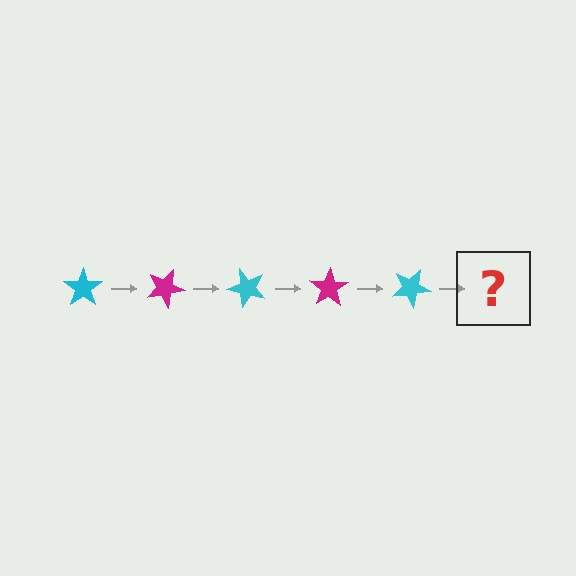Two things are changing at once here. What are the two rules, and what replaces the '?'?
The two rules are that it rotates 25 degrees each step and the color cycles through cyan and magenta. The '?' should be a magenta star, rotated 125 degrees from the start.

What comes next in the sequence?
The next element should be a magenta star, rotated 125 degrees from the start.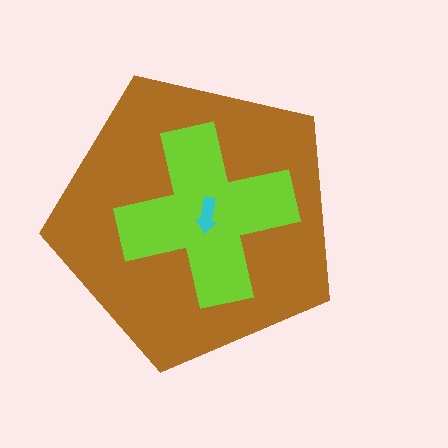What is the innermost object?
The cyan arrow.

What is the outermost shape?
The brown pentagon.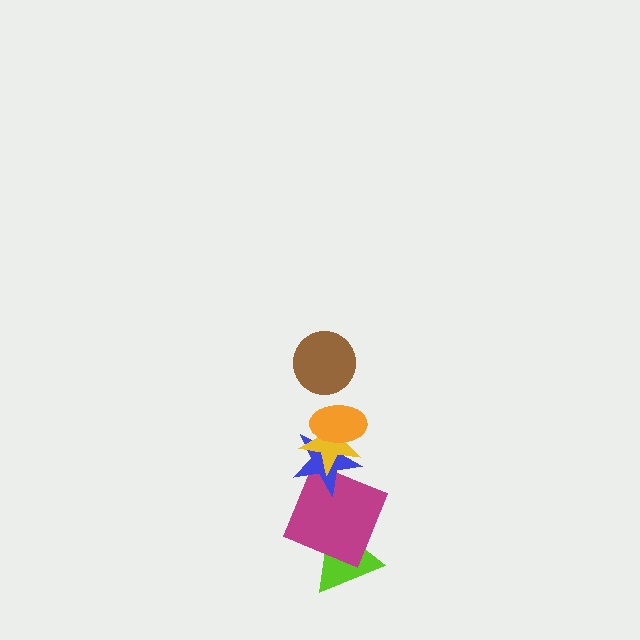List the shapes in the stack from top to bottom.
From top to bottom: the brown circle, the orange ellipse, the yellow star, the blue star, the magenta square, the lime triangle.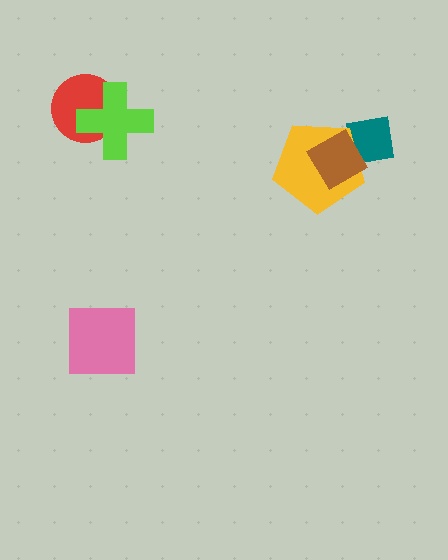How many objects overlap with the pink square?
0 objects overlap with the pink square.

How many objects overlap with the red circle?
1 object overlaps with the red circle.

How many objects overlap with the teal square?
2 objects overlap with the teal square.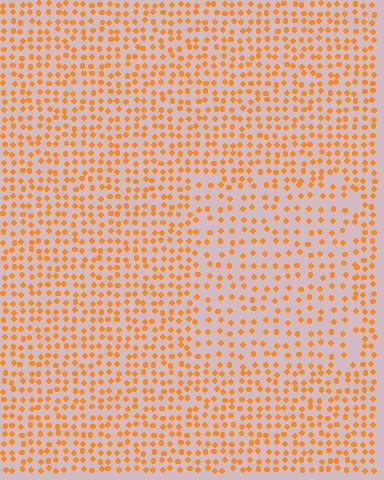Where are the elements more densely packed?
The elements are more densely packed outside the rectangle boundary.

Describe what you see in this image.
The image contains small orange elements arranged at two different densities. A rectangle-shaped region is visible where the elements are less densely packed than the surrounding area.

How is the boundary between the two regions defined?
The boundary is defined by a change in element density (approximately 1.7x ratio). All elements are the same color, size, and shape.